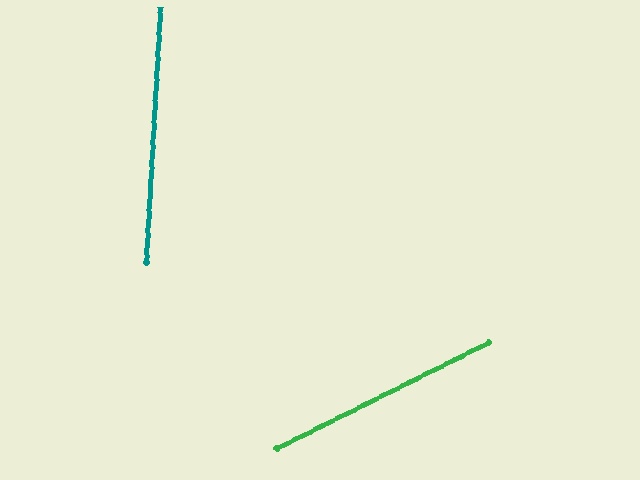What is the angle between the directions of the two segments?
Approximately 60 degrees.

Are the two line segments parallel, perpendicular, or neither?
Neither parallel nor perpendicular — they differ by about 60°.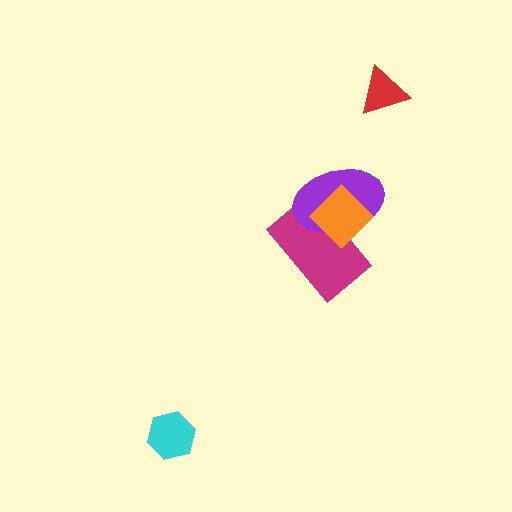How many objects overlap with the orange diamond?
2 objects overlap with the orange diamond.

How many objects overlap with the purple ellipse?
2 objects overlap with the purple ellipse.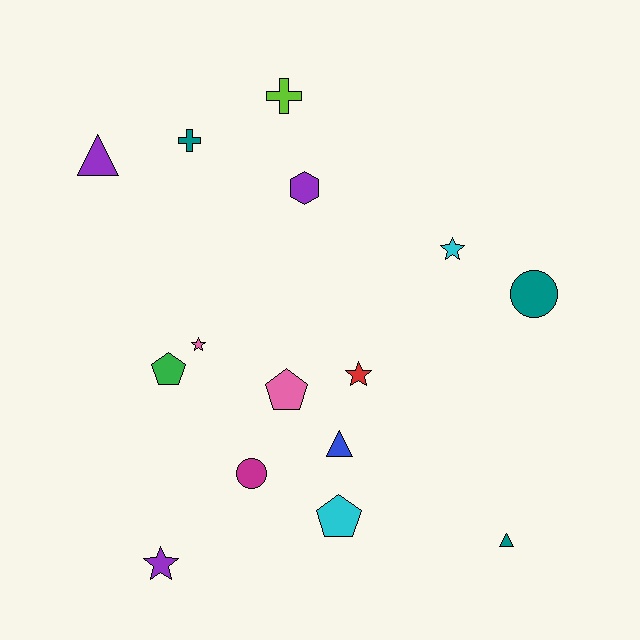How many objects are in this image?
There are 15 objects.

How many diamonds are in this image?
There are no diamonds.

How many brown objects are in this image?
There are no brown objects.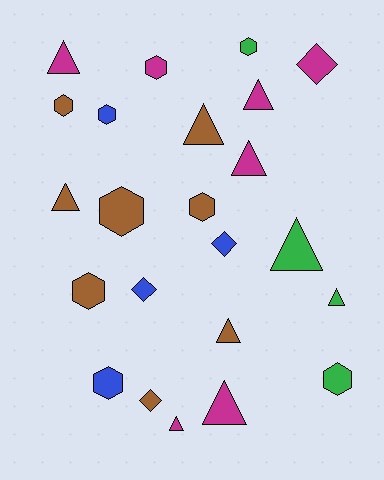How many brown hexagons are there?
There are 4 brown hexagons.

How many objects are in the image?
There are 23 objects.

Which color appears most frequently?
Brown, with 8 objects.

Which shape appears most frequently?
Triangle, with 10 objects.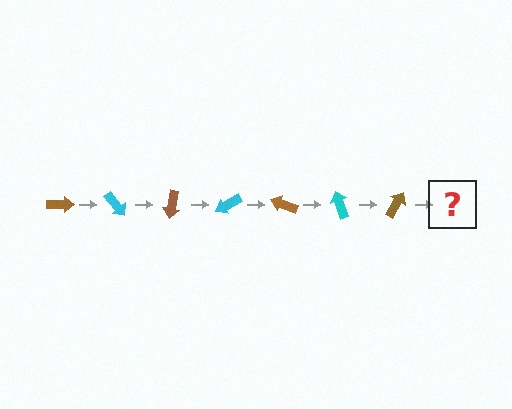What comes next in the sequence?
The next element should be a cyan arrow, rotated 350 degrees from the start.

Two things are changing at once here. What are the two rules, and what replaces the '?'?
The two rules are that it rotates 50 degrees each step and the color cycles through brown and cyan. The '?' should be a cyan arrow, rotated 350 degrees from the start.